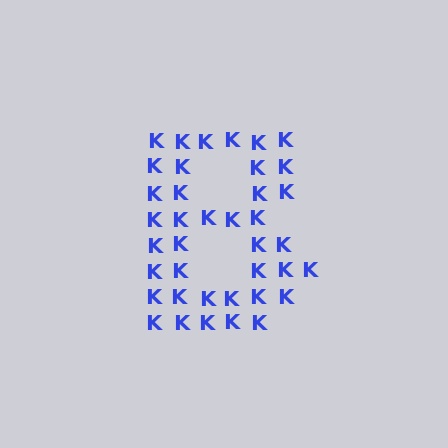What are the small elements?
The small elements are letter K's.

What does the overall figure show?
The overall figure shows the letter B.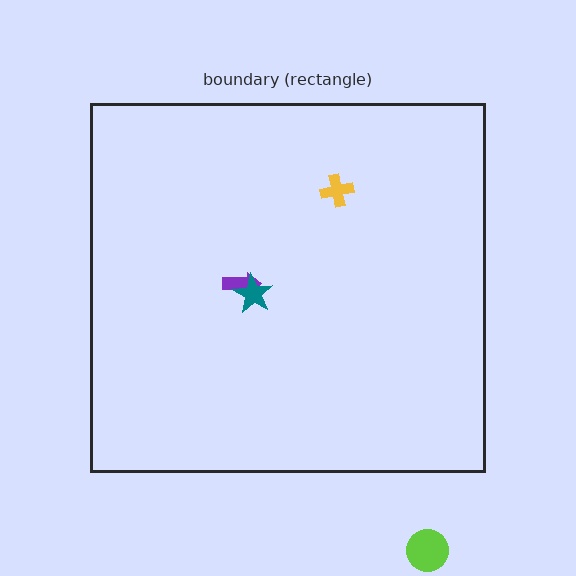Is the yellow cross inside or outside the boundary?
Inside.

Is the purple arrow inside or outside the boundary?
Inside.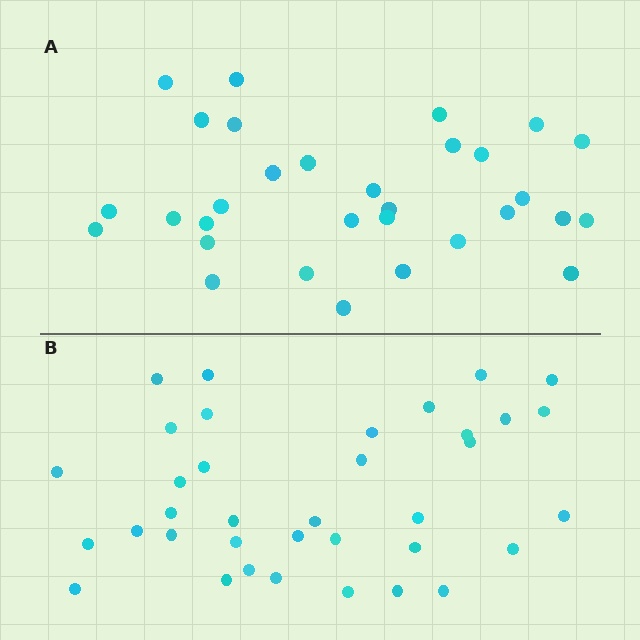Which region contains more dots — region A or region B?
Region B (the bottom region) has more dots.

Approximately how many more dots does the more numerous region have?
Region B has about 5 more dots than region A.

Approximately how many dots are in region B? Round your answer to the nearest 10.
About 40 dots. (The exact count is 36, which rounds to 40.)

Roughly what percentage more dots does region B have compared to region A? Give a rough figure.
About 15% more.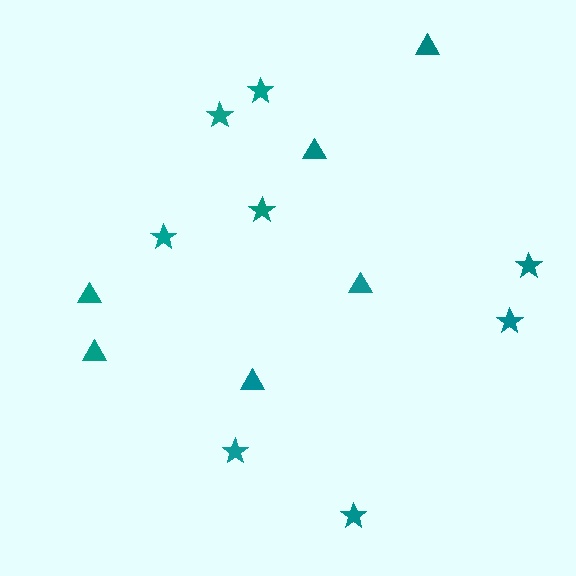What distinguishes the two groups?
There are 2 groups: one group of triangles (6) and one group of stars (8).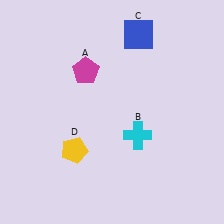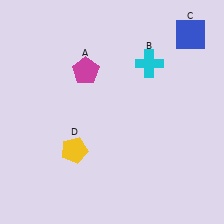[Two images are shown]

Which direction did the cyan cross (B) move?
The cyan cross (B) moved up.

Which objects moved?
The objects that moved are: the cyan cross (B), the blue square (C).